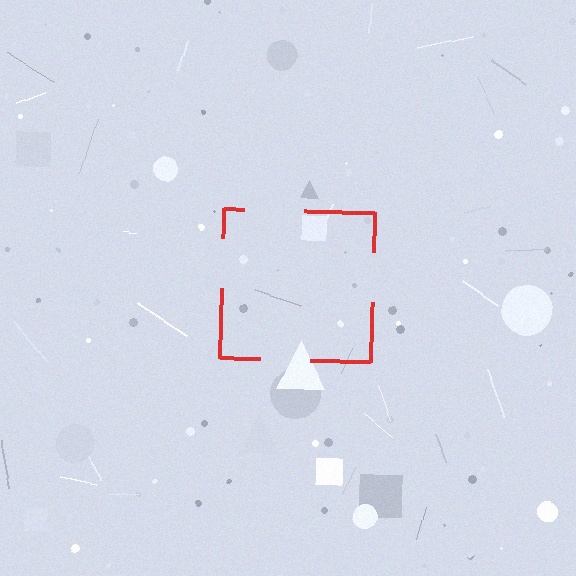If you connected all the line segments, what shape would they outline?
They would outline a square.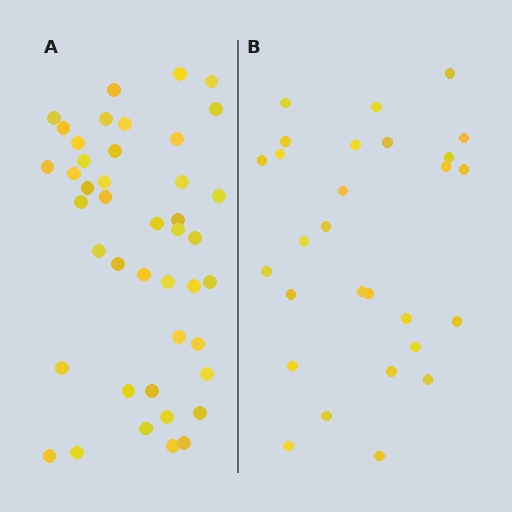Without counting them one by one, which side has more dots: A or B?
Region A (the left region) has more dots.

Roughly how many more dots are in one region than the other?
Region A has approximately 15 more dots than region B.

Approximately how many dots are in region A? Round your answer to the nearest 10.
About 40 dots. (The exact count is 43, which rounds to 40.)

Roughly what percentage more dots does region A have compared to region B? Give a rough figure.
About 55% more.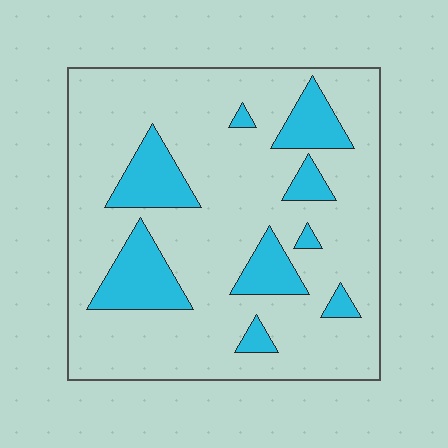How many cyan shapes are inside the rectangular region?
9.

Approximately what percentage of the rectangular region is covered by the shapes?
Approximately 20%.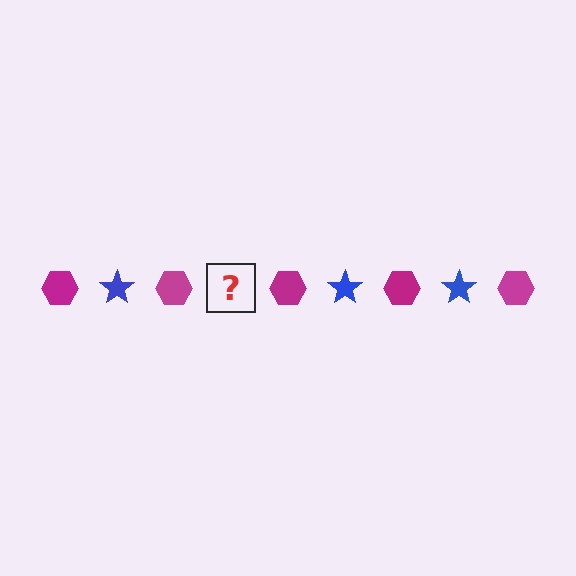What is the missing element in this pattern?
The missing element is a blue star.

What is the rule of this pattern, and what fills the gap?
The rule is that the pattern alternates between magenta hexagon and blue star. The gap should be filled with a blue star.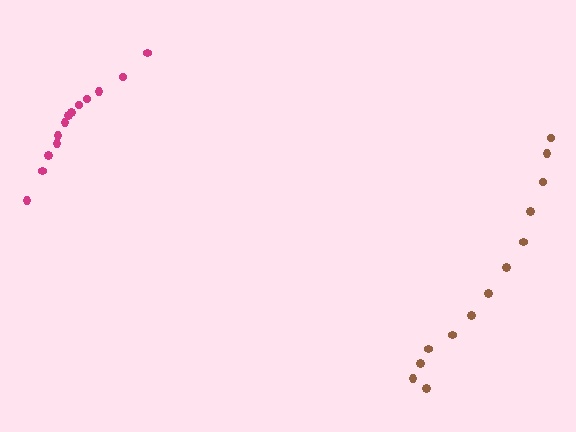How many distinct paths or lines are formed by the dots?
There are 2 distinct paths.